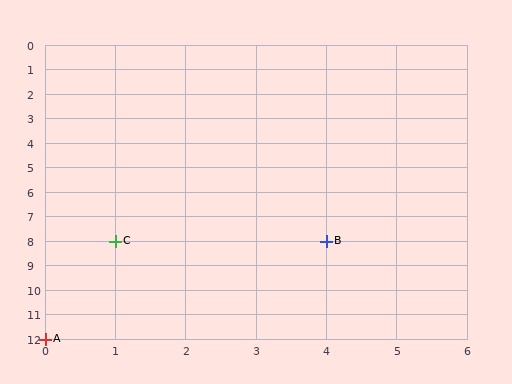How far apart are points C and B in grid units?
Points C and B are 3 columns apart.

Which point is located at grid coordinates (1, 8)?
Point C is at (1, 8).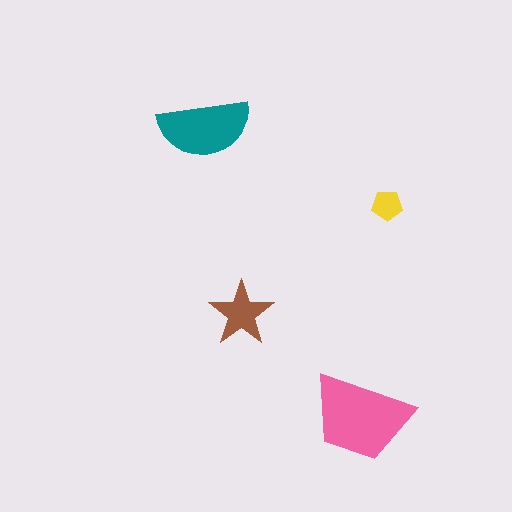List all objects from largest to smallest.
The pink trapezoid, the teal semicircle, the brown star, the yellow pentagon.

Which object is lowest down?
The pink trapezoid is bottommost.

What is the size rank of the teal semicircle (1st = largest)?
2nd.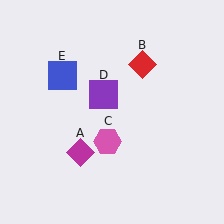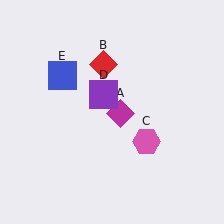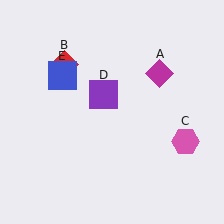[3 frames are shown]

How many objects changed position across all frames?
3 objects changed position: magenta diamond (object A), red diamond (object B), pink hexagon (object C).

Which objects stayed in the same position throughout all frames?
Purple square (object D) and blue square (object E) remained stationary.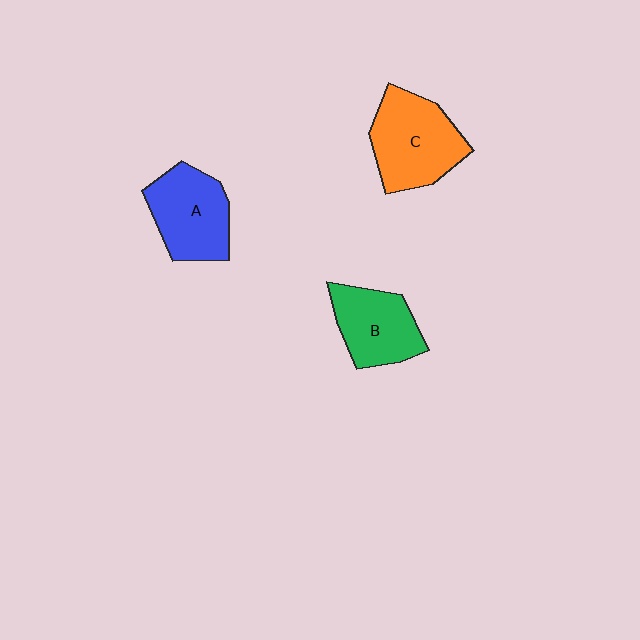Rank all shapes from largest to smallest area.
From largest to smallest: C (orange), A (blue), B (green).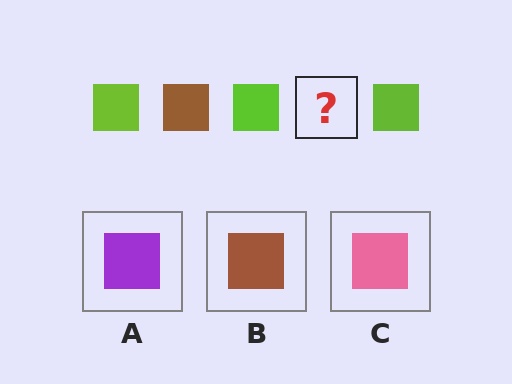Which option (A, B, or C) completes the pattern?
B.